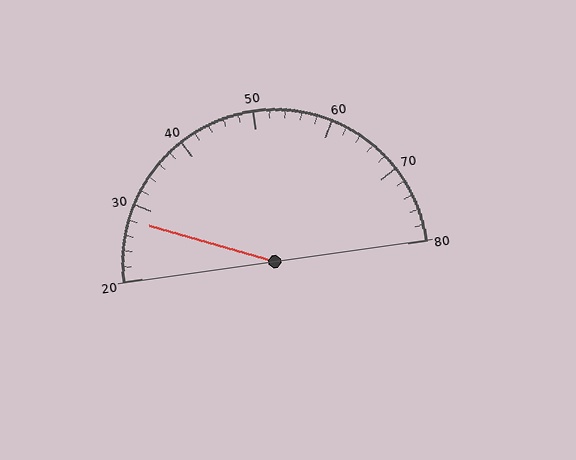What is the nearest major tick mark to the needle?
The nearest major tick mark is 30.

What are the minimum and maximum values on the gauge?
The gauge ranges from 20 to 80.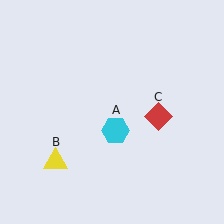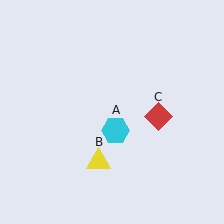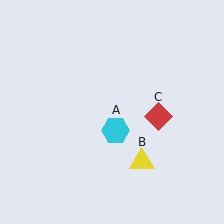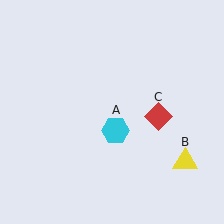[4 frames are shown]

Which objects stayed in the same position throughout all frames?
Cyan hexagon (object A) and red diamond (object C) remained stationary.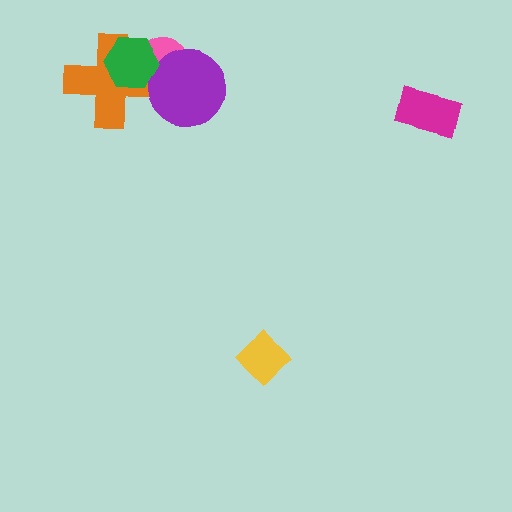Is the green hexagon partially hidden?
No, no other shape covers it.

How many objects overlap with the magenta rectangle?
0 objects overlap with the magenta rectangle.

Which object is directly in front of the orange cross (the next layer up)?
The purple circle is directly in front of the orange cross.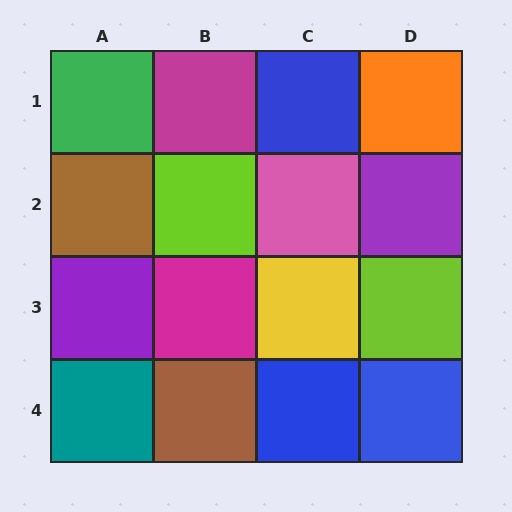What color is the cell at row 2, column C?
Pink.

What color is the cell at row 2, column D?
Purple.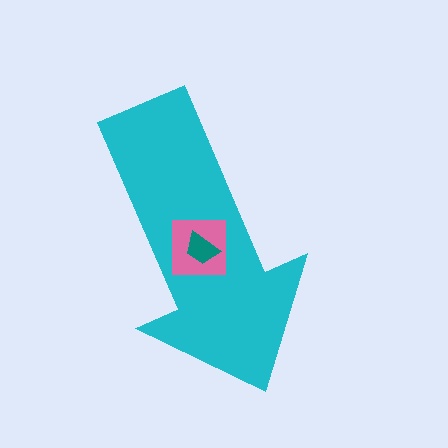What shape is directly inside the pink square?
The teal trapezoid.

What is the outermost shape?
The cyan arrow.